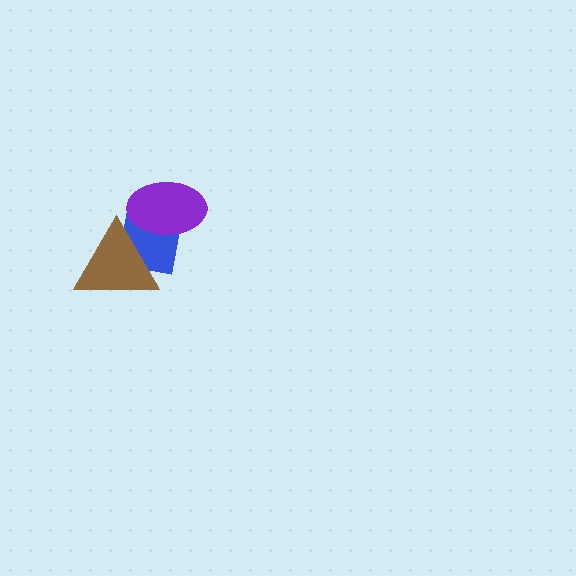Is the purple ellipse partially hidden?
Yes, it is partially covered by another shape.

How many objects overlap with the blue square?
2 objects overlap with the blue square.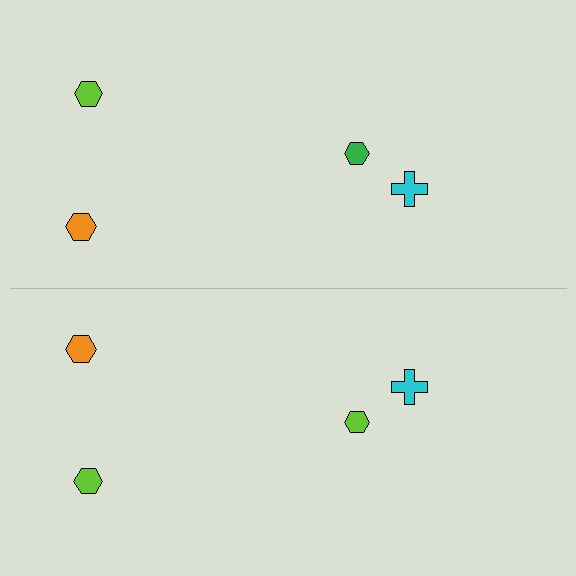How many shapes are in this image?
There are 8 shapes in this image.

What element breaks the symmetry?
The lime hexagon on the bottom side breaks the symmetry — its mirror counterpart is green.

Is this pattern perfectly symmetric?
No, the pattern is not perfectly symmetric. The lime hexagon on the bottom side breaks the symmetry — its mirror counterpart is green.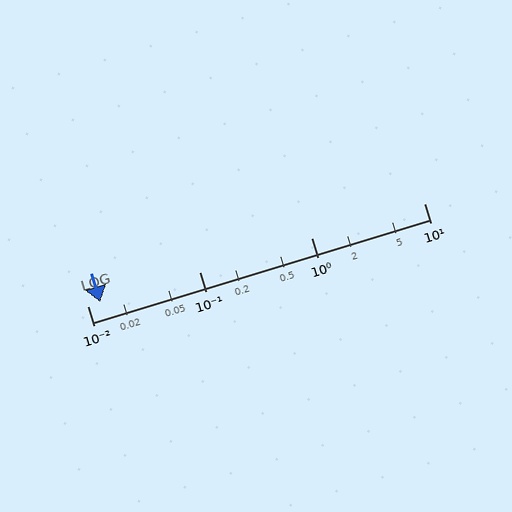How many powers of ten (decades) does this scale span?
The scale spans 3 decades, from 0.01 to 10.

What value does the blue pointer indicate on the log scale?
The pointer indicates approximately 0.013.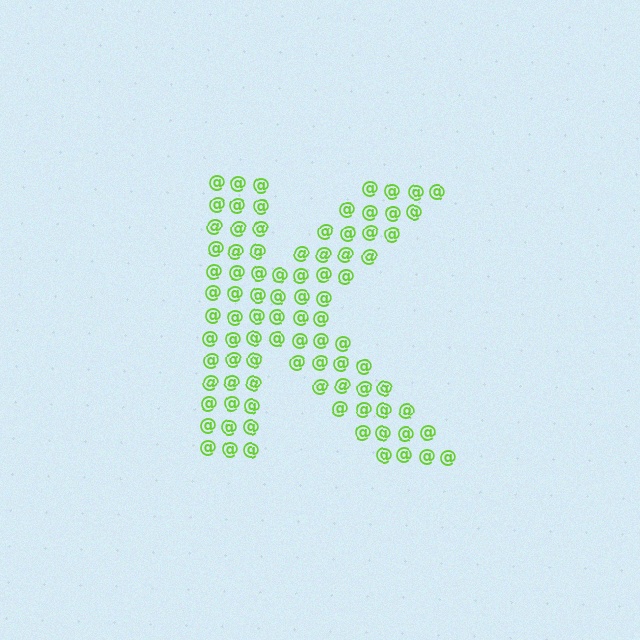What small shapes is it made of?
It is made of small at signs.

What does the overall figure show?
The overall figure shows the letter K.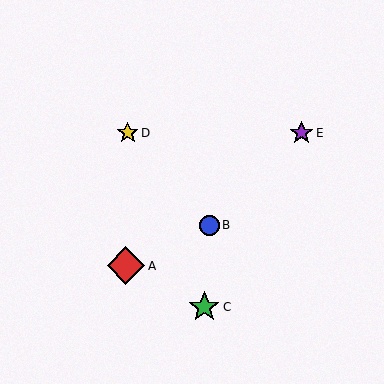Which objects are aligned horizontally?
Objects D, E are aligned horizontally.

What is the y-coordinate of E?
Object E is at y≈133.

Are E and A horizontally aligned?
No, E is at y≈133 and A is at y≈266.